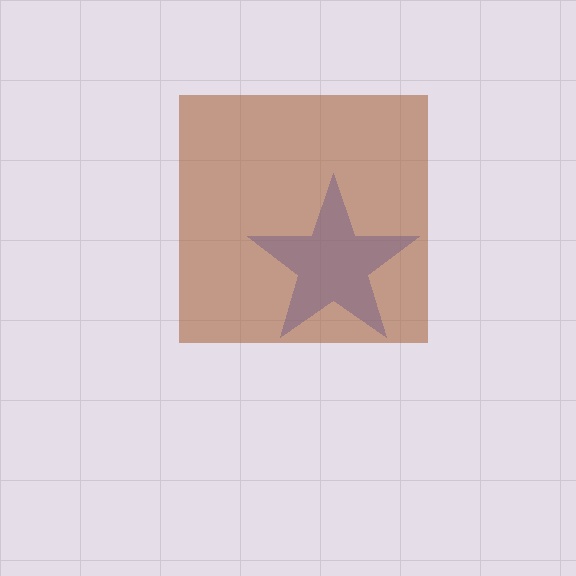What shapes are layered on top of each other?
The layered shapes are: a blue star, a brown square.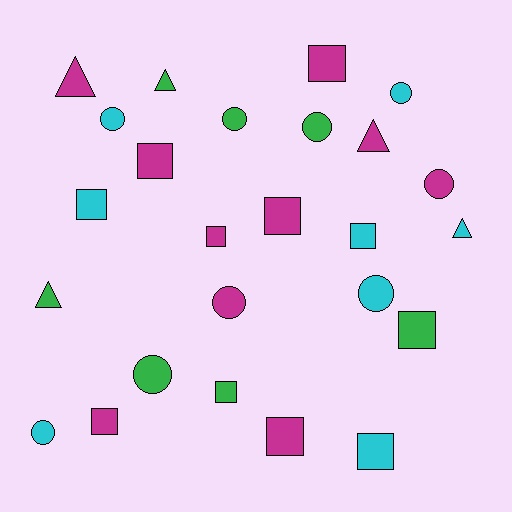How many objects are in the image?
There are 25 objects.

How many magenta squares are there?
There are 6 magenta squares.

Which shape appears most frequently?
Square, with 11 objects.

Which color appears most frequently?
Magenta, with 10 objects.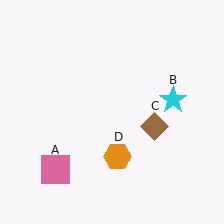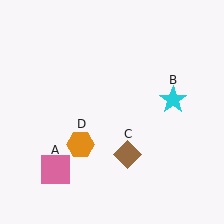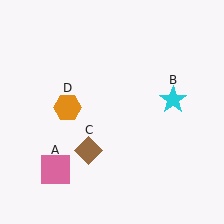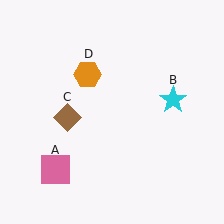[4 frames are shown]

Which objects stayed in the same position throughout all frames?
Pink square (object A) and cyan star (object B) remained stationary.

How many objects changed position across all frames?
2 objects changed position: brown diamond (object C), orange hexagon (object D).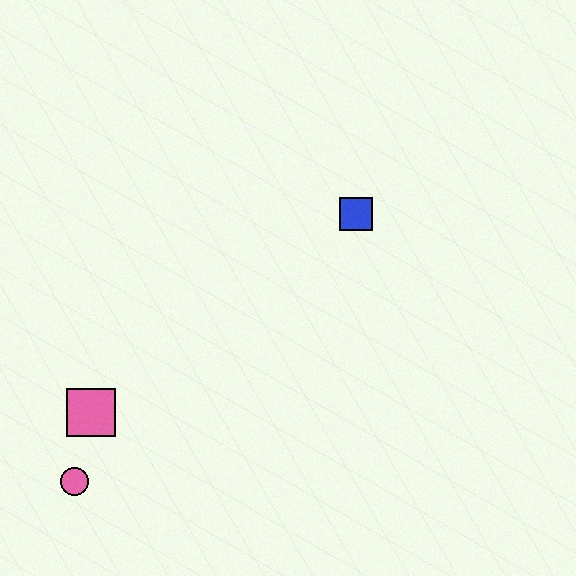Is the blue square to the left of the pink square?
No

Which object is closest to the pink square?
The pink circle is closest to the pink square.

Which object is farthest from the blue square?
The pink circle is farthest from the blue square.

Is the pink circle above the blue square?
No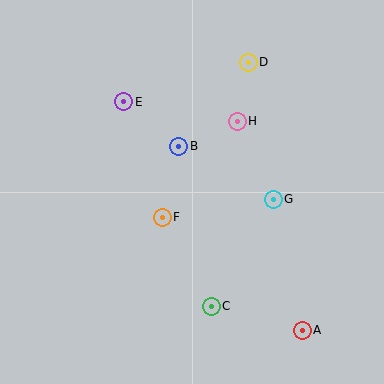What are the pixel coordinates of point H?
Point H is at (237, 121).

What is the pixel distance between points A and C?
The distance between A and C is 94 pixels.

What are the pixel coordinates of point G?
Point G is at (273, 199).